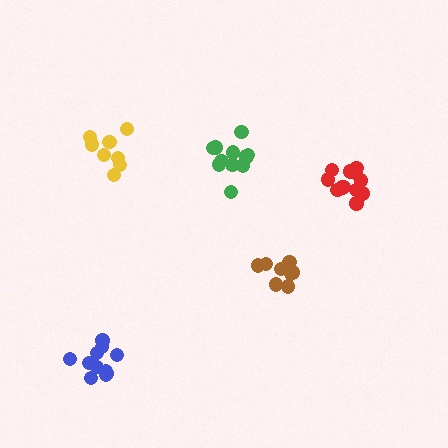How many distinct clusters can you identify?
There are 5 distinct clusters.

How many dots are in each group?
Group 1: 8 dots, Group 2: 8 dots, Group 3: 11 dots, Group 4: 11 dots, Group 5: 13 dots (51 total).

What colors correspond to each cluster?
The clusters are colored: yellow, brown, blue, green, red.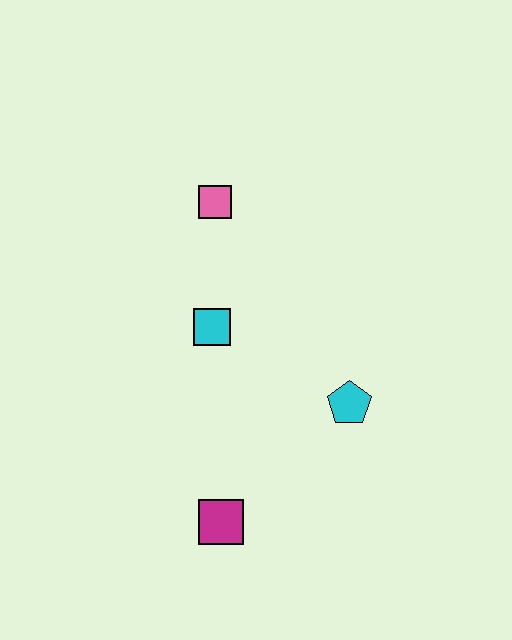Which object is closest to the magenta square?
The cyan pentagon is closest to the magenta square.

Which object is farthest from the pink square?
The magenta square is farthest from the pink square.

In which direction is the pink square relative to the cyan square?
The pink square is above the cyan square.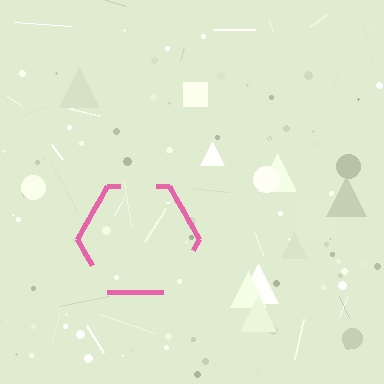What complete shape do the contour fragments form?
The contour fragments form a hexagon.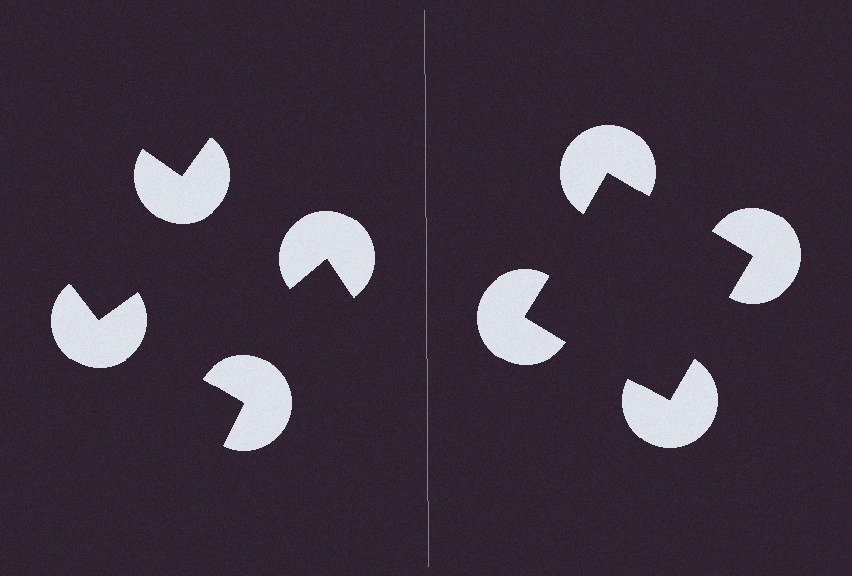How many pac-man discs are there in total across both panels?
8 — 4 on each side.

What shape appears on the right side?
An illusory square.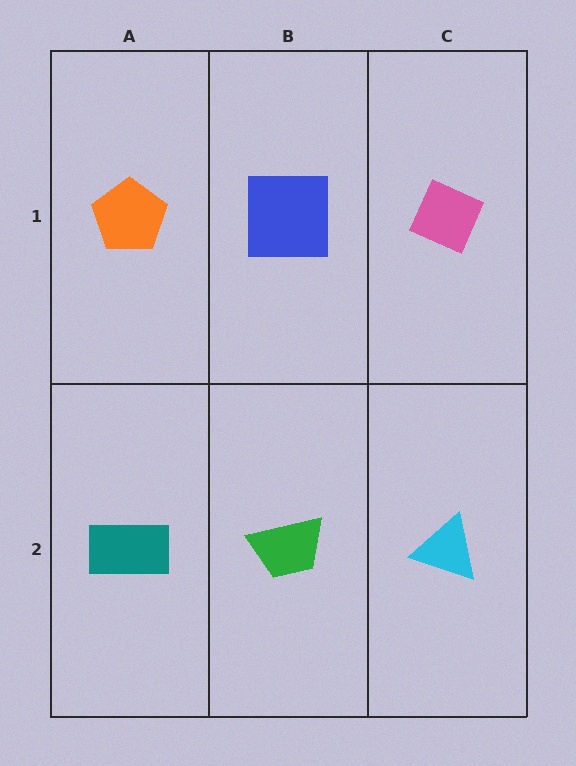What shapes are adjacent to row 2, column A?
An orange pentagon (row 1, column A), a green trapezoid (row 2, column B).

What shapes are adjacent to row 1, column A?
A teal rectangle (row 2, column A), a blue square (row 1, column B).